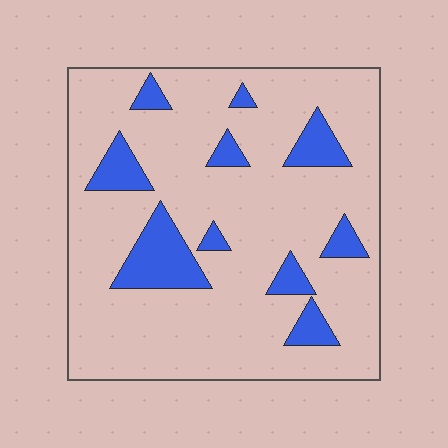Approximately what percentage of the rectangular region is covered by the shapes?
Approximately 15%.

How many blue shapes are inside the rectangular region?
10.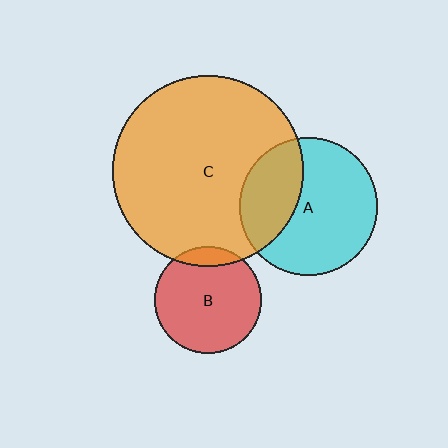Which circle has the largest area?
Circle C (orange).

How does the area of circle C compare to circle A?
Approximately 1.9 times.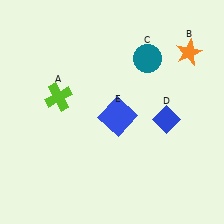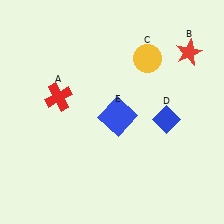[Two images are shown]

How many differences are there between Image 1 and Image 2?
There are 3 differences between the two images.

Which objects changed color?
A changed from lime to red. B changed from orange to red. C changed from teal to yellow.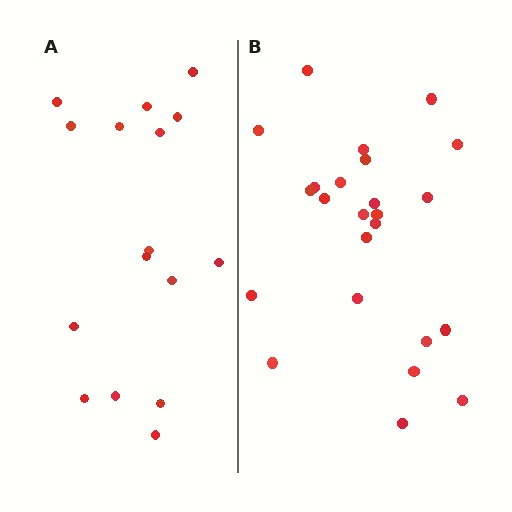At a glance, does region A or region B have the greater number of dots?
Region B (the right region) has more dots.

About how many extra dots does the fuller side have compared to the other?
Region B has roughly 8 or so more dots than region A.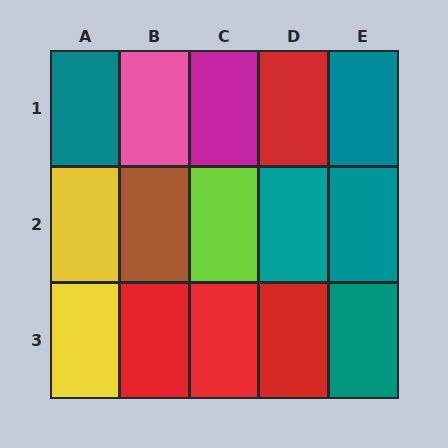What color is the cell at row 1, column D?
Red.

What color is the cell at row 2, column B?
Brown.